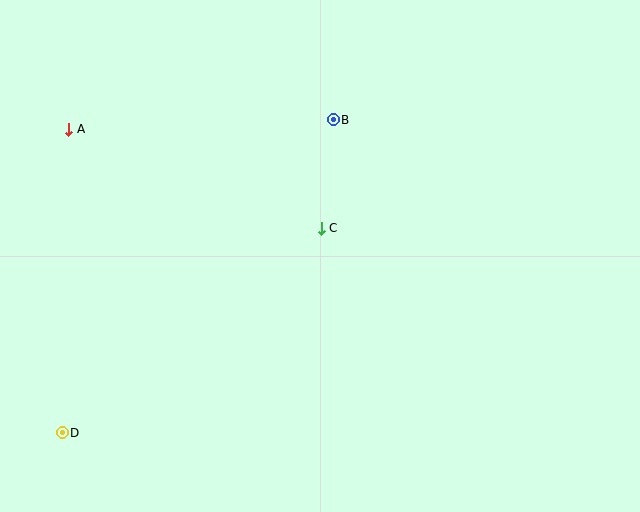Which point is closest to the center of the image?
Point C at (321, 228) is closest to the center.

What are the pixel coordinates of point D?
Point D is at (62, 433).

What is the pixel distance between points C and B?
The distance between C and B is 109 pixels.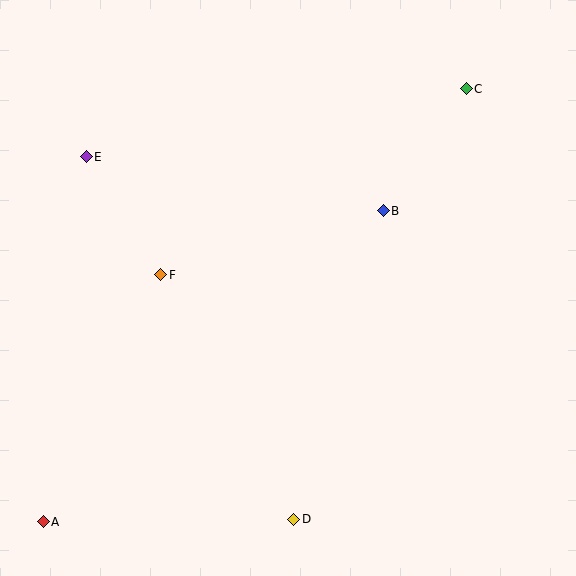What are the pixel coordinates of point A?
Point A is at (43, 522).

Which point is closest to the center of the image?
Point B at (383, 211) is closest to the center.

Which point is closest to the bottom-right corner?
Point D is closest to the bottom-right corner.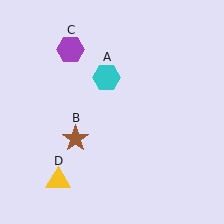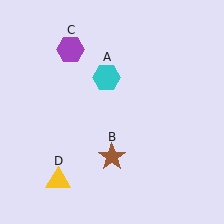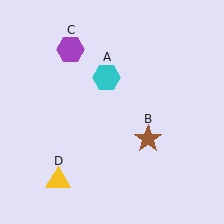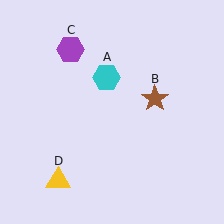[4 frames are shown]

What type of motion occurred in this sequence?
The brown star (object B) rotated counterclockwise around the center of the scene.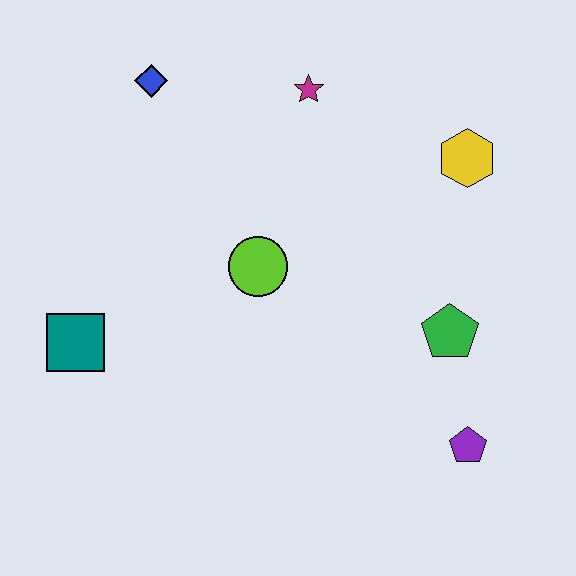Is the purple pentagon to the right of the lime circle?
Yes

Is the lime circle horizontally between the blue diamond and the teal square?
No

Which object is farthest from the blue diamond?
The purple pentagon is farthest from the blue diamond.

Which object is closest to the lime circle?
The magenta star is closest to the lime circle.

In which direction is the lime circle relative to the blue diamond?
The lime circle is below the blue diamond.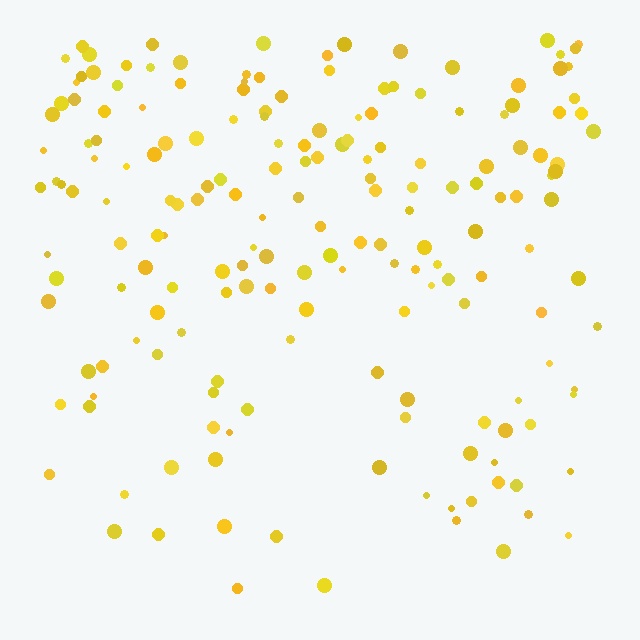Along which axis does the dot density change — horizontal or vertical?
Vertical.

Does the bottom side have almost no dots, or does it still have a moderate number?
Still a moderate number, just noticeably fewer than the top.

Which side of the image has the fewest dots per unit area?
The bottom.